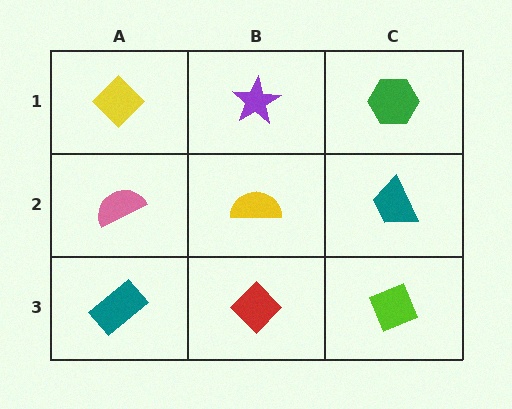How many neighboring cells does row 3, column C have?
2.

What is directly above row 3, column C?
A teal trapezoid.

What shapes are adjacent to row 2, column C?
A green hexagon (row 1, column C), a lime diamond (row 3, column C), a yellow semicircle (row 2, column B).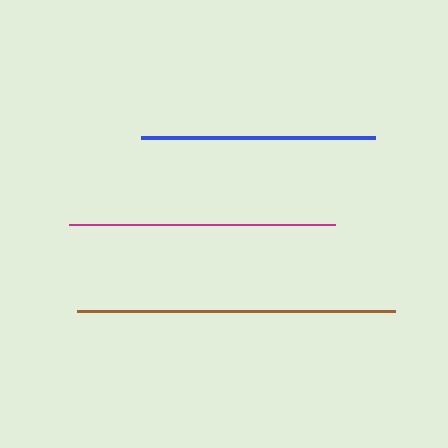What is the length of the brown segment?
The brown segment is approximately 317 pixels long.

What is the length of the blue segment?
The blue segment is approximately 234 pixels long.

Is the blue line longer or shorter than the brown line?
The brown line is longer than the blue line.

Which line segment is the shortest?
The blue line is the shortest at approximately 234 pixels.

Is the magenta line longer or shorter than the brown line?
The brown line is longer than the magenta line.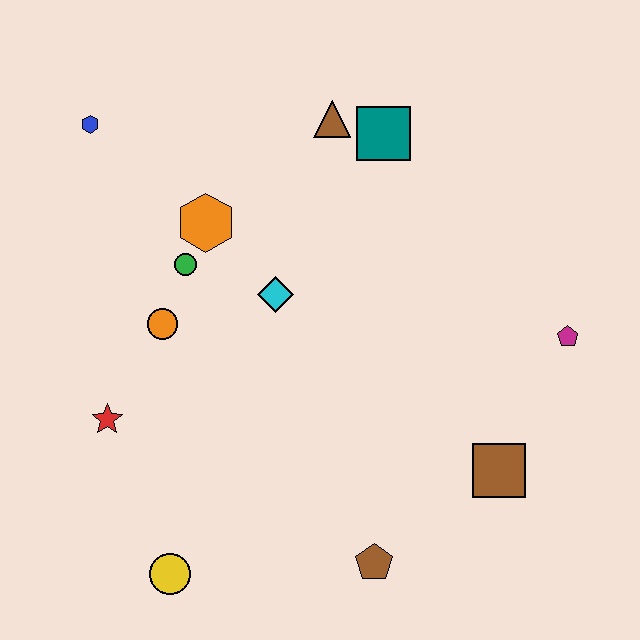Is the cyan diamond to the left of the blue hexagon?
No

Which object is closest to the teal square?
The brown triangle is closest to the teal square.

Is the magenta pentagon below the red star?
No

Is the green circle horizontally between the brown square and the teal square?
No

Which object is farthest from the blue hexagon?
The brown square is farthest from the blue hexagon.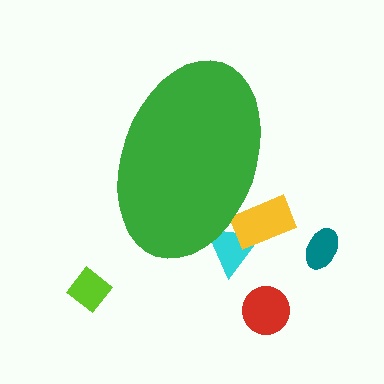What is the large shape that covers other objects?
A green ellipse.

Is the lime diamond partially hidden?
No, the lime diamond is fully visible.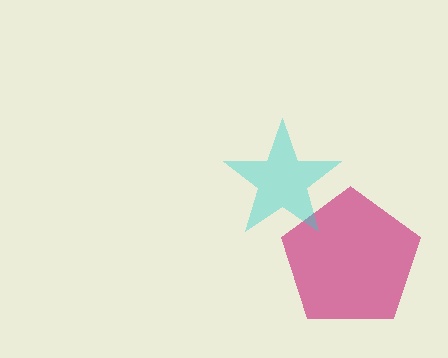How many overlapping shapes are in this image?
There are 2 overlapping shapes in the image.